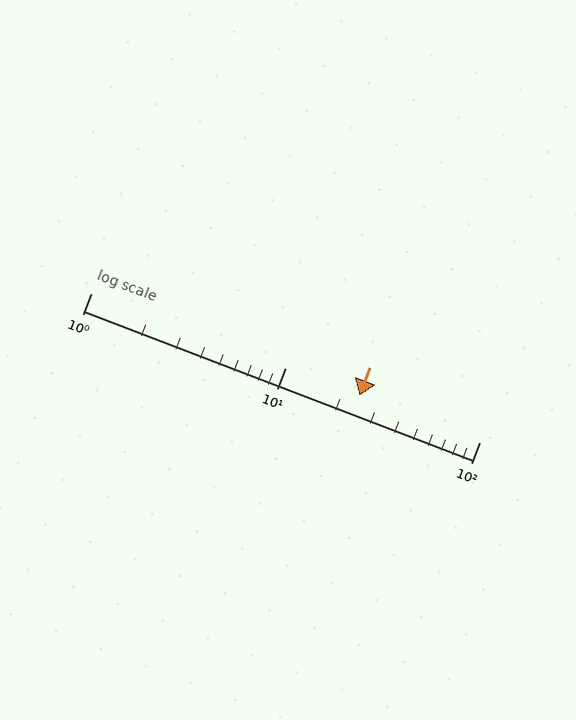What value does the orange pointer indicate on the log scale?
The pointer indicates approximately 24.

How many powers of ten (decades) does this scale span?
The scale spans 2 decades, from 1 to 100.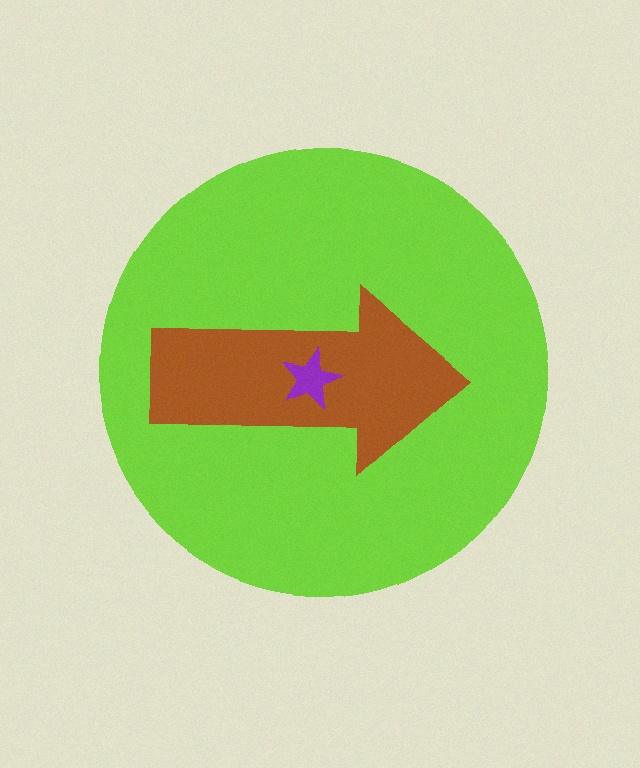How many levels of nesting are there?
3.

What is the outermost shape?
The lime circle.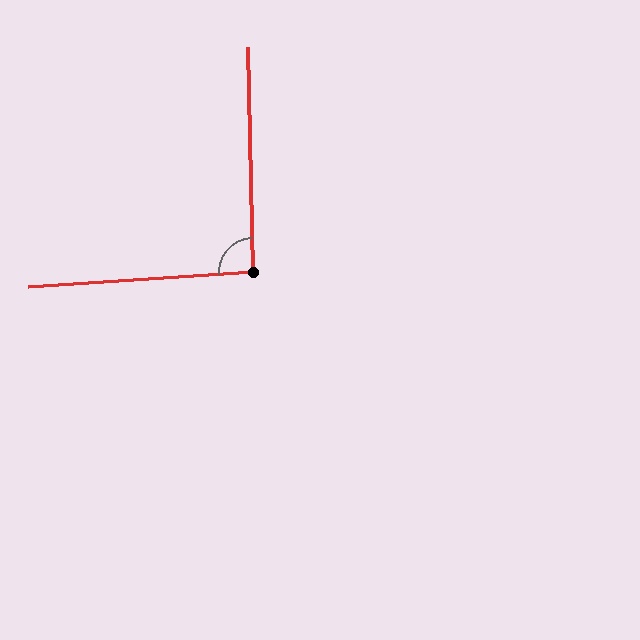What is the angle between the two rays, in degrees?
Approximately 92 degrees.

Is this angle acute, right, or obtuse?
It is approximately a right angle.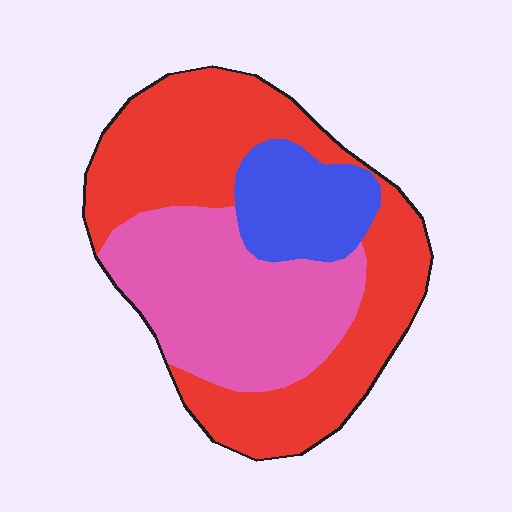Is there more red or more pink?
Red.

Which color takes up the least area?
Blue, at roughly 15%.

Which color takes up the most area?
Red, at roughly 50%.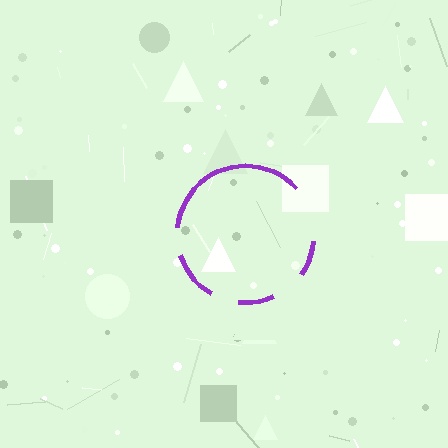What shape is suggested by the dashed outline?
The dashed outline suggests a circle.